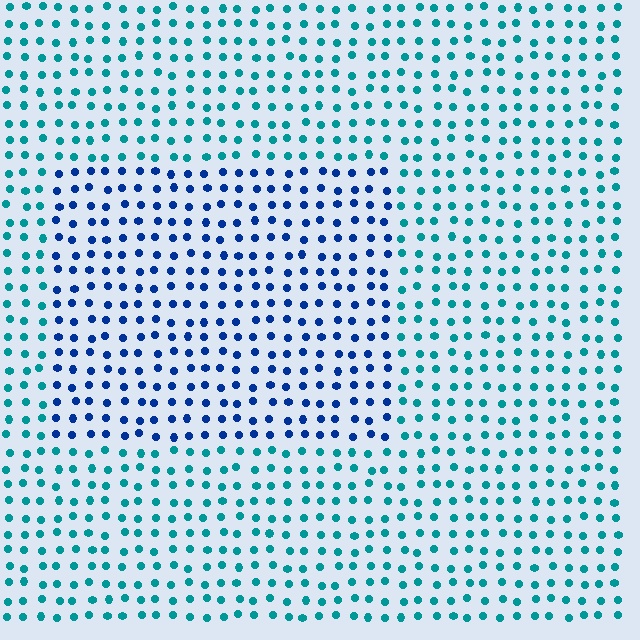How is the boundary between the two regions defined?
The boundary is defined purely by a slight shift in hue (about 41 degrees). Spacing, size, and orientation are identical on both sides.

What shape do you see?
I see a rectangle.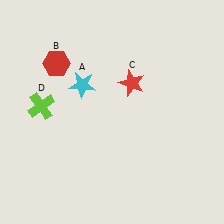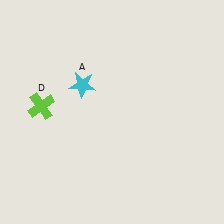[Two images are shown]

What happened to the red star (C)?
The red star (C) was removed in Image 2. It was in the top-right area of Image 1.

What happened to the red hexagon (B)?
The red hexagon (B) was removed in Image 2. It was in the top-left area of Image 1.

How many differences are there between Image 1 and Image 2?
There are 2 differences between the two images.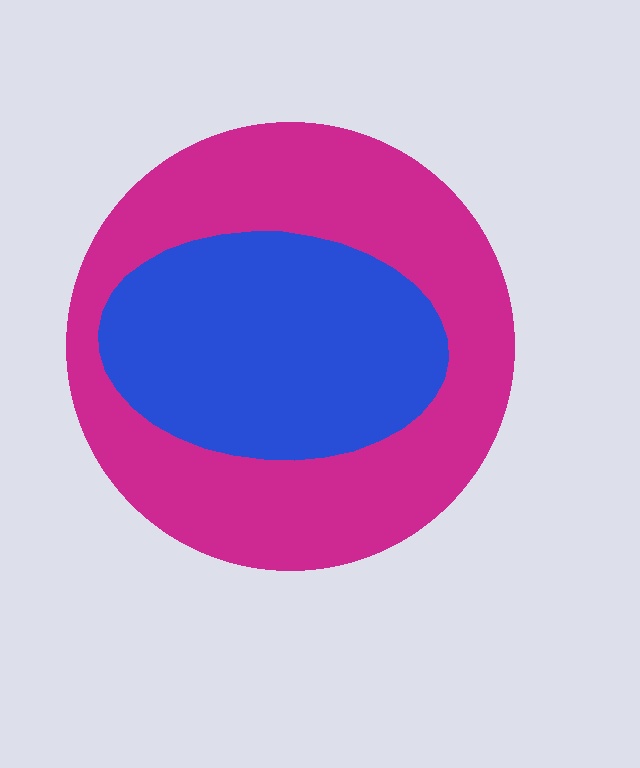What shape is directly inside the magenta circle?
The blue ellipse.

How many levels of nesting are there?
2.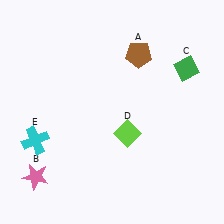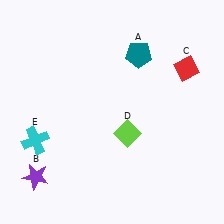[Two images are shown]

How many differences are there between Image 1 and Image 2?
There are 3 differences between the two images.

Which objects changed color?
A changed from brown to teal. B changed from pink to purple. C changed from green to red.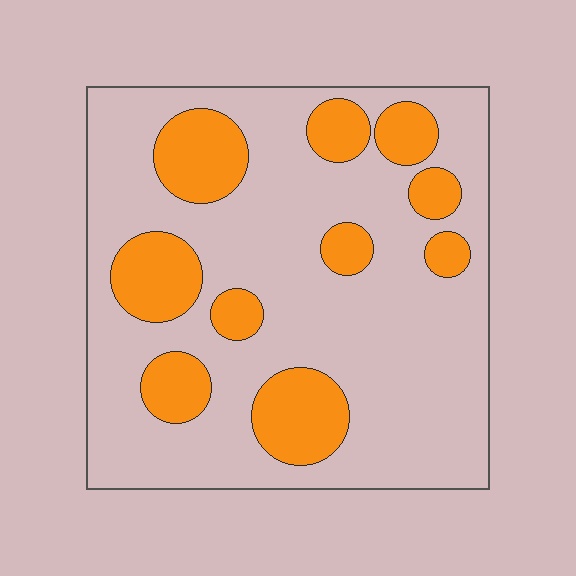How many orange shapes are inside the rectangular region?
10.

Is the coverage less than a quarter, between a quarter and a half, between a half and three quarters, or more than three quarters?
Between a quarter and a half.